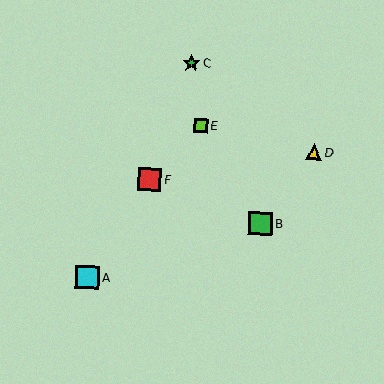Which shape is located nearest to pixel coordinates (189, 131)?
The lime square (labeled E) at (201, 126) is nearest to that location.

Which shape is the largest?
The green square (labeled B) is the largest.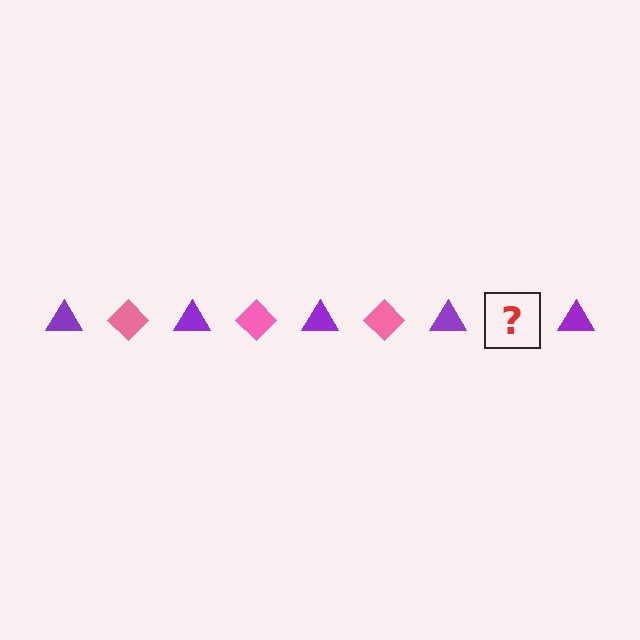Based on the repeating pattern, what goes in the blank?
The blank should be a pink diamond.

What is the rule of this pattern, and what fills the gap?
The rule is that the pattern alternates between purple triangle and pink diamond. The gap should be filled with a pink diamond.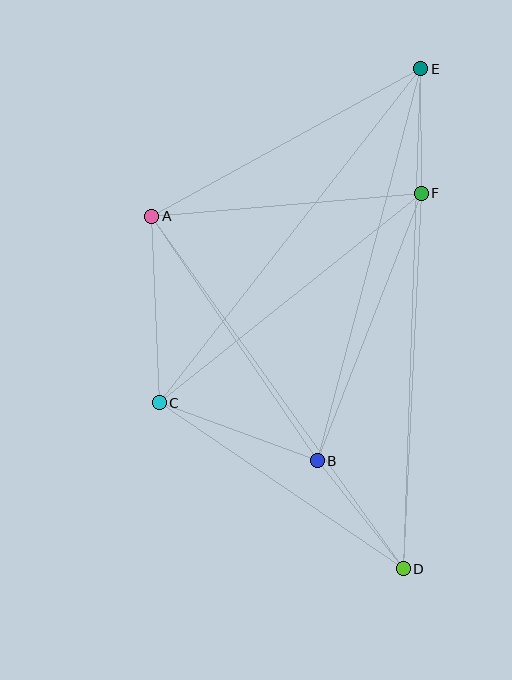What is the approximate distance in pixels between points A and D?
The distance between A and D is approximately 433 pixels.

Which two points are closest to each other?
Points E and F are closest to each other.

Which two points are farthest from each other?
Points D and E are farthest from each other.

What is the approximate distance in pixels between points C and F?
The distance between C and F is approximately 336 pixels.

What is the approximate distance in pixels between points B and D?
The distance between B and D is approximately 138 pixels.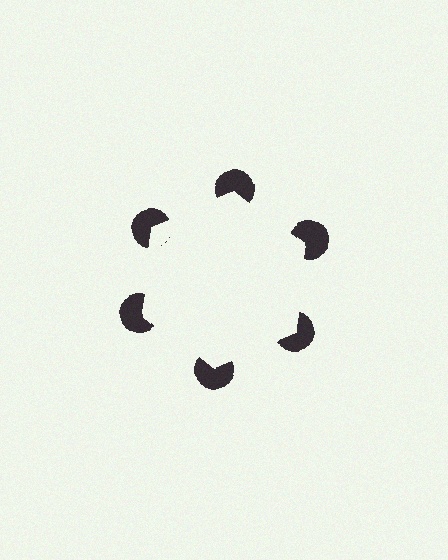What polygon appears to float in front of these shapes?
An illusory hexagon — its edges are inferred from the aligned wedge cuts in the pac-man discs, not physically drawn.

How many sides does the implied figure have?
6 sides.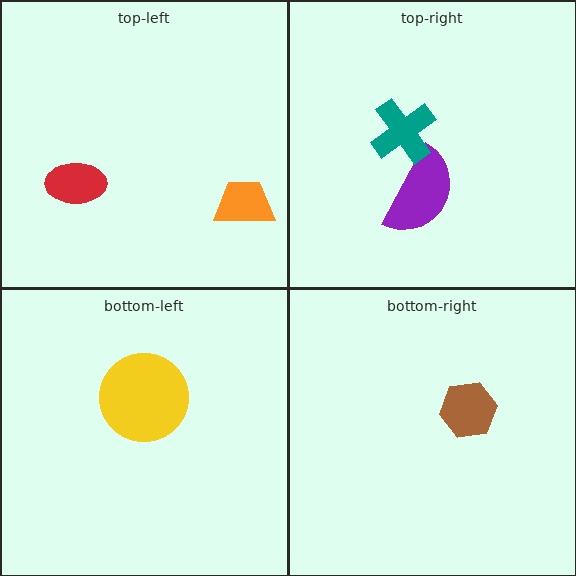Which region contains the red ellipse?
The top-left region.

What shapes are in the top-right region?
The purple semicircle, the teal cross.